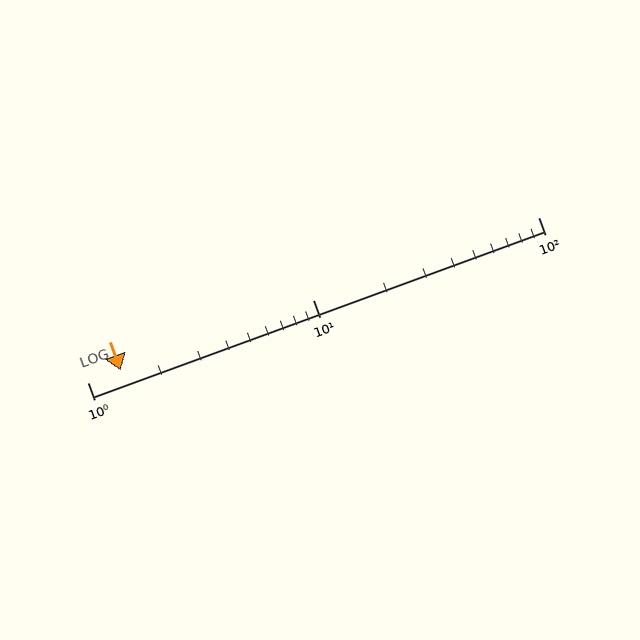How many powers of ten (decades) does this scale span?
The scale spans 2 decades, from 1 to 100.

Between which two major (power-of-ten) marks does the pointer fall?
The pointer is between 1 and 10.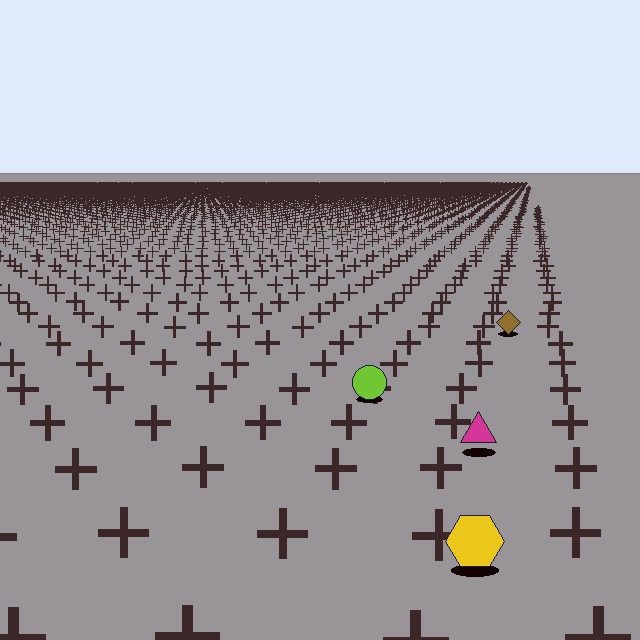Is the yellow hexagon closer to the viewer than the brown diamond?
Yes. The yellow hexagon is closer — you can tell from the texture gradient: the ground texture is coarser near it.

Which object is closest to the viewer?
The yellow hexagon is closest. The texture marks near it are larger and more spread out.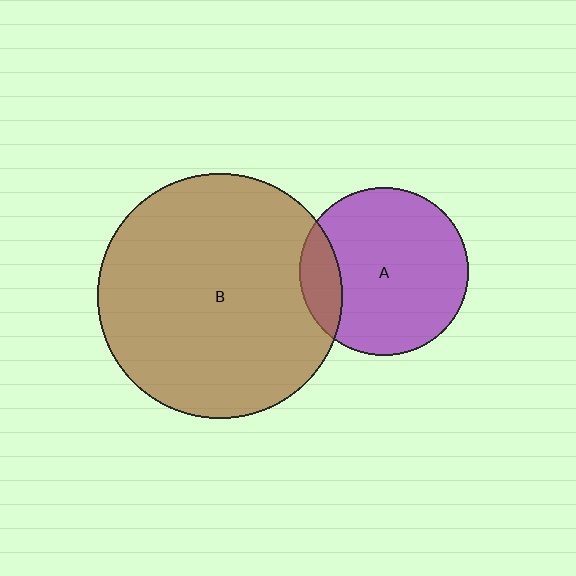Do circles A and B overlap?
Yes.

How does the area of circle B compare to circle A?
Approximately 2.1 times.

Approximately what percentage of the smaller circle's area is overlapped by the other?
Approximately 15%.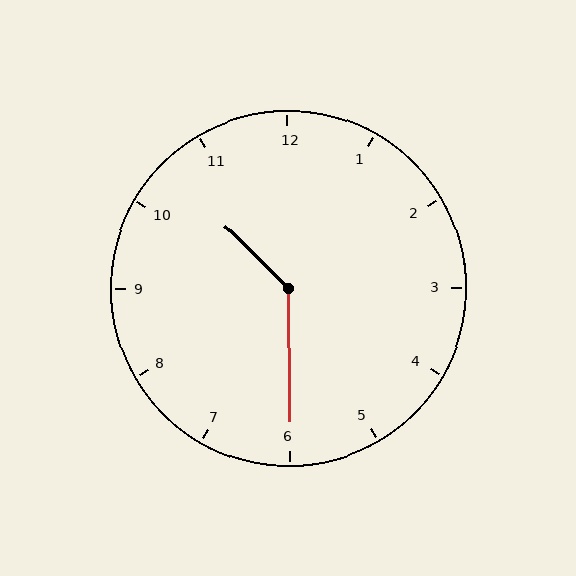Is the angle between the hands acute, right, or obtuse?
It is obtuse.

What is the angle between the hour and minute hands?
Approximately 135 degrees.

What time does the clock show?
10:30.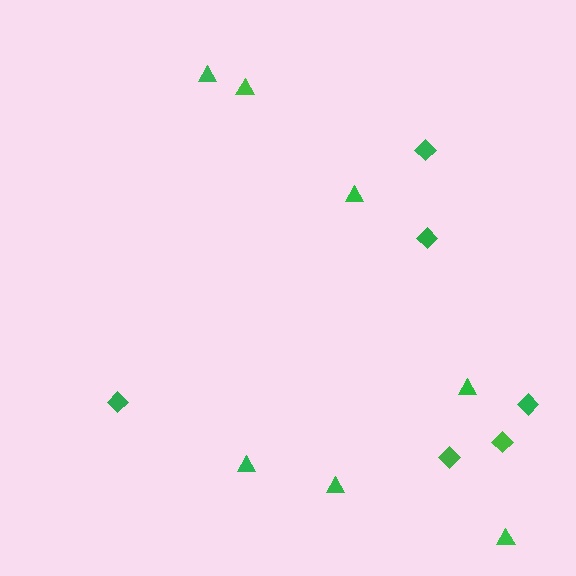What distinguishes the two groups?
There are 2 groups: one group of diamonds (6) and one group of triangles (7).